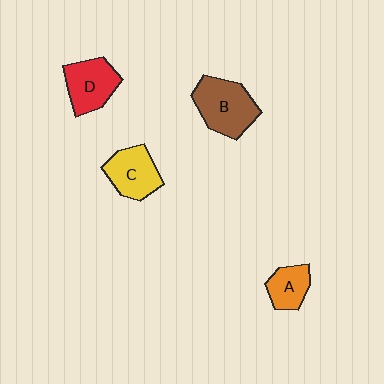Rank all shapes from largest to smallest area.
From largest to smallest: B (brown), D (red), C (yellow), A (orange).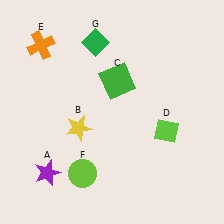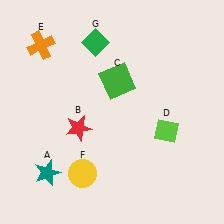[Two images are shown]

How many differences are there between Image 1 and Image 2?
There are 3 differences between the two images.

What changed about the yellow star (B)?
In Image 1, B is yellow. In Image 2, it changed to red.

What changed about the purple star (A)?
In Image 1, A is purple. In Image 2, it changed to teal.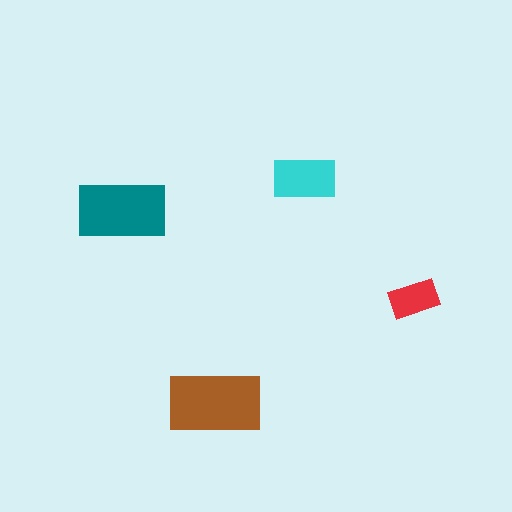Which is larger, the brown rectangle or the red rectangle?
The brown one.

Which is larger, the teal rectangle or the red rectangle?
The teal one.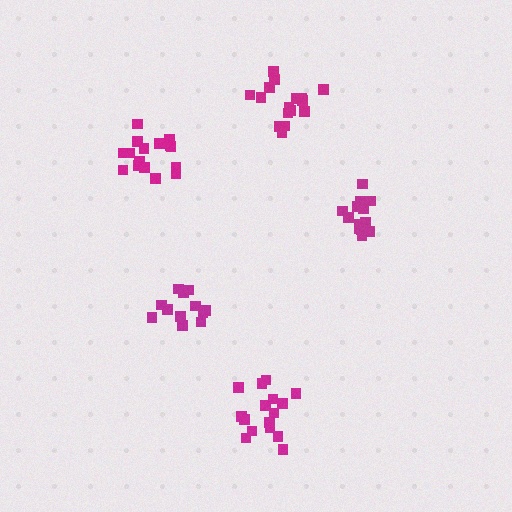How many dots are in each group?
Group 1: 16 dots, Group 2: 12 dots, Group 3: 16 dots, Group 4: 16 dots, Group 5: 16 dots (76 total).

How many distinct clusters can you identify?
There are 5 distinct clusters.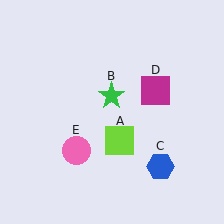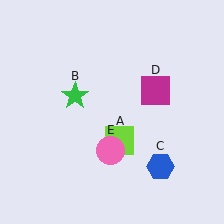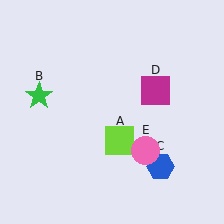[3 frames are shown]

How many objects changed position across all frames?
2 objects changed position: green star (object B), pink circle (object E).